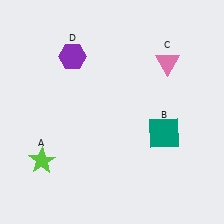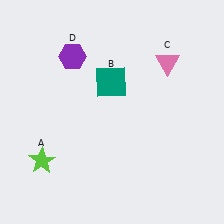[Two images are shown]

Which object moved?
The teal square (B) moved left.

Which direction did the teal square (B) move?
The teal square (B) moved left.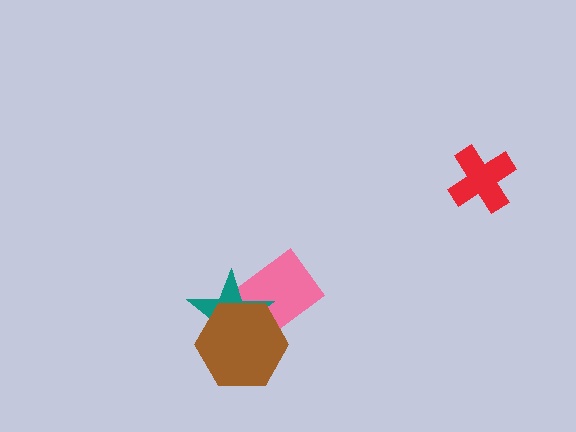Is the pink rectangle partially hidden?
Yes, it is partially covered by another shape.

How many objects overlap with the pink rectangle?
2 objects overlap with the pink rectangle.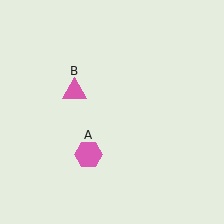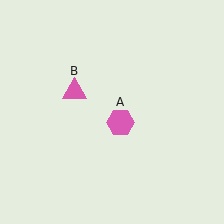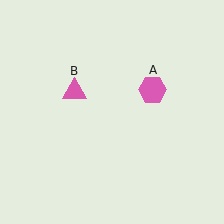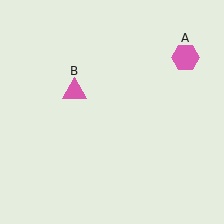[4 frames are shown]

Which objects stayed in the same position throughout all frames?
Pink triangle (object B) remained stationary.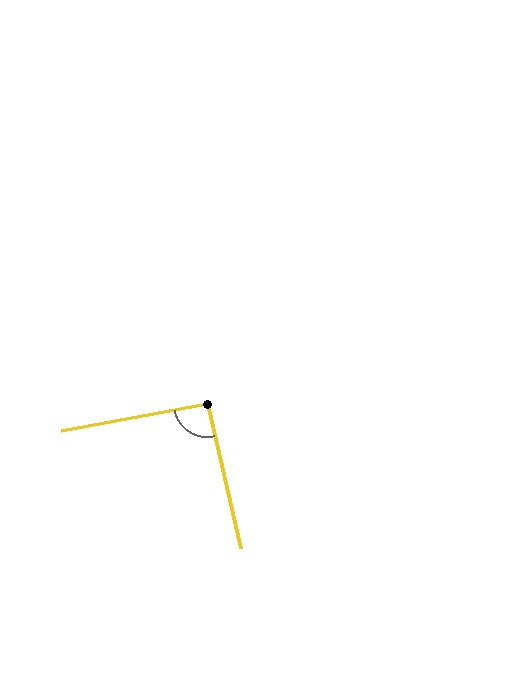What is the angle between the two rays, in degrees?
Approximately 93 degrees.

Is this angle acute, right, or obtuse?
It is approximately a right angle.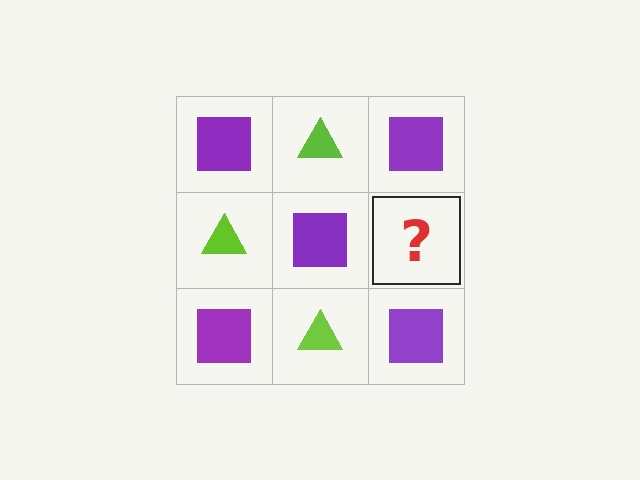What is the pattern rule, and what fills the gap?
The rule is that it alternates purple square and lime triangle in a checkerboard pattern. The gap should be filled with a lime triangle.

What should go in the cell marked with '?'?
The missing cell should contain a lime triangle.